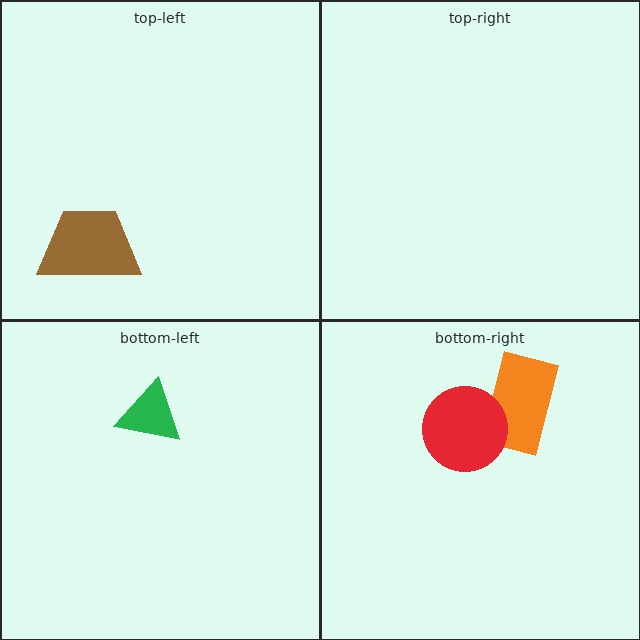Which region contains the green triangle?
The bottom-left region.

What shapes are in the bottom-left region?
The green triangle.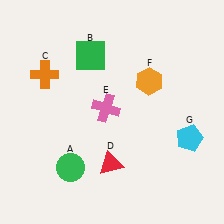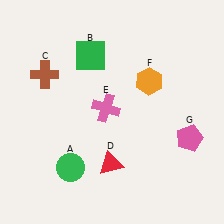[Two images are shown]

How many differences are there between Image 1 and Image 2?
There are 2 differences between the two images.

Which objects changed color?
C changed from orange to brown. G changed from cyan to pink.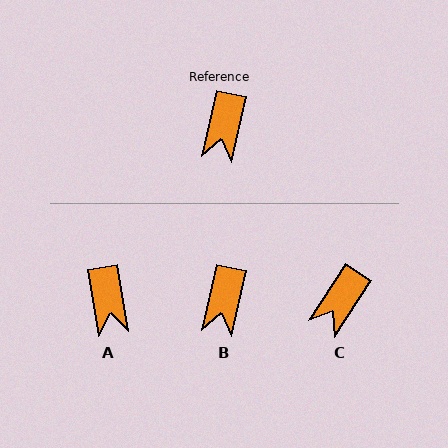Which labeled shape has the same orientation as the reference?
B.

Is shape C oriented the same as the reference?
No, it is off by about 21 degrees.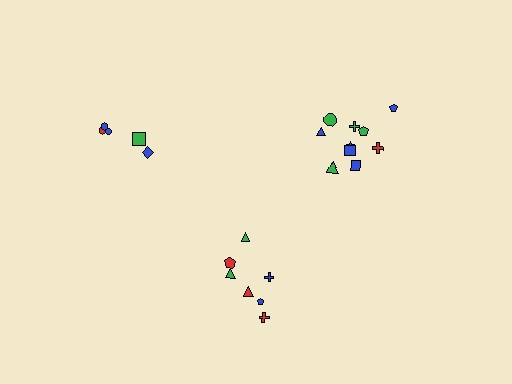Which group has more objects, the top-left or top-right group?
The top-right group.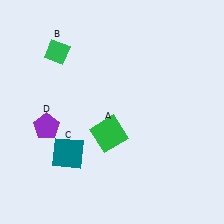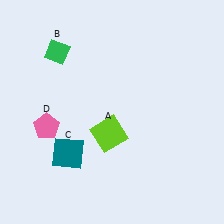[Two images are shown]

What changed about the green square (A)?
In Image 1, A is green. In Image 2, it changed to lime.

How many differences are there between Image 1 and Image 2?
There are 2 differences between the two images.